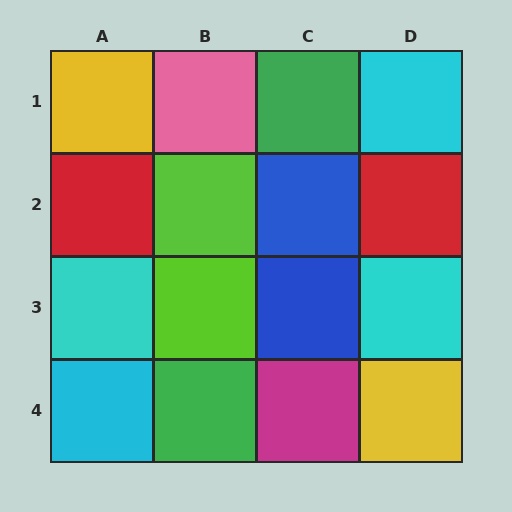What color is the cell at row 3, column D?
Cyan.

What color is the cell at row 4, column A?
Cyan.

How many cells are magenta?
1 cell is magenta.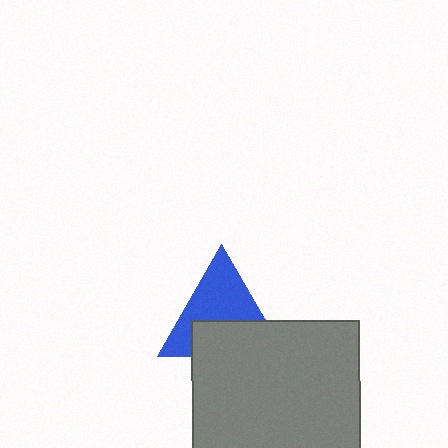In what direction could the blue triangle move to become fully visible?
The blue triangle could move up. That would shift it out from behind the gray square entirely.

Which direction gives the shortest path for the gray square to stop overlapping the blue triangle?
Moving down gives the shortest separation.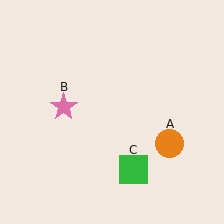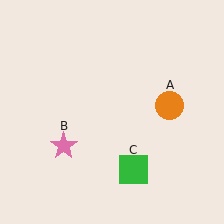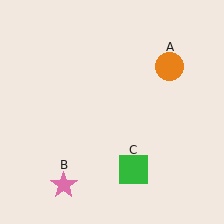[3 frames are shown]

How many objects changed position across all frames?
2 objects changed position: orange circle (object A), pink star (object B).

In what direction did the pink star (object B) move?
The pink star (object B) moved down.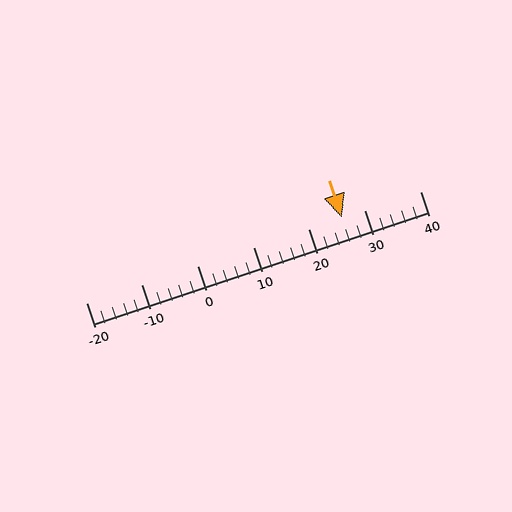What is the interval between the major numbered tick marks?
The major tick marks are spaced 10 units apart.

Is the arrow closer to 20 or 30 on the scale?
The arrow is closer to 30.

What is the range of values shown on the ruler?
The ruler shows values from -20 to 40.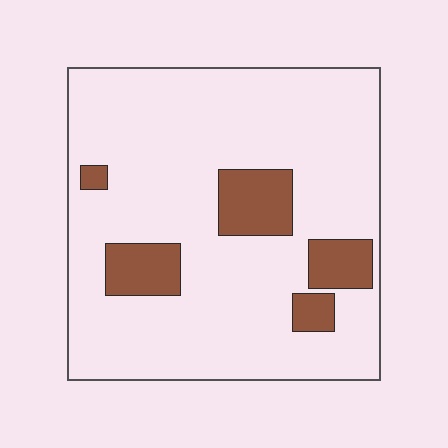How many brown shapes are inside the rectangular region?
5.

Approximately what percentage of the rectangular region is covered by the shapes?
Approximately 15%.